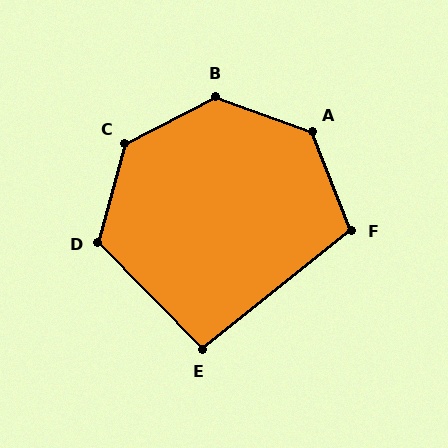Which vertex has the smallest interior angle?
E, at approximately 96 degrees.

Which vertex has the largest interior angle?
C, at approximately 133 degrees.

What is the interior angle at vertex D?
Approximately 120 degrees (obtuse).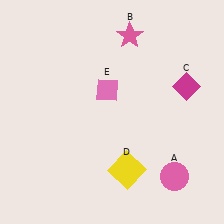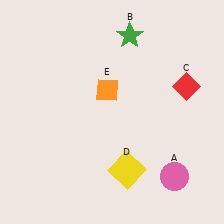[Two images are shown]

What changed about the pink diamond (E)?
In Image 1, E is pink. In Image 2, it changed to orange.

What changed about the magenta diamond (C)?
In Image 1, C is magenta. In Image 2, it changed to red.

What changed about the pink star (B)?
In Image 1, B is pink. In Image 2, it changed to green.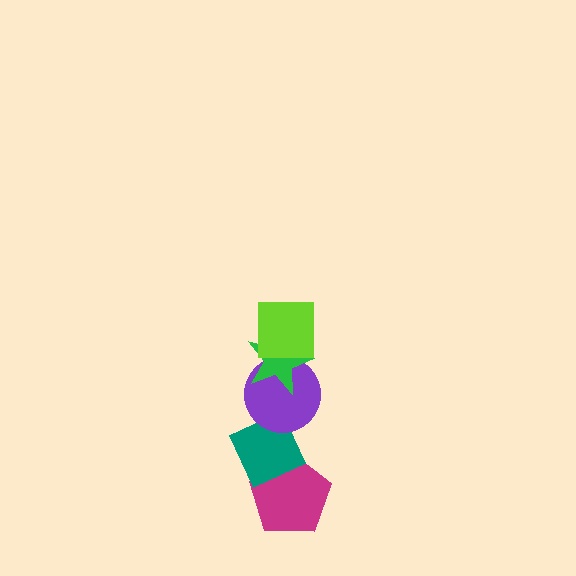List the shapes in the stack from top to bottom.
From top to bottom: the lime square, the green star, the purple circle, the teal diamond, the magenta pentagon.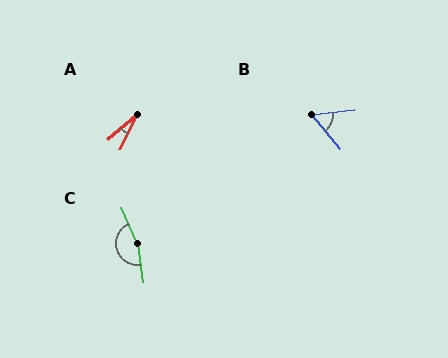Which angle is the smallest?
A, at approximately 23 degrees.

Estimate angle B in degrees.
Approximately 56 degrees.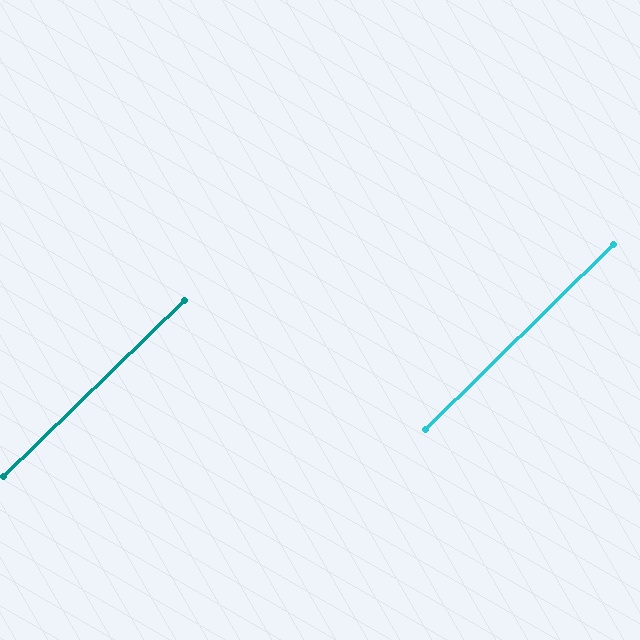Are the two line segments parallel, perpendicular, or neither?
Parallel — their directions differ by only 0.3°.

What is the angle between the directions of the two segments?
Approximately 0 degrees.